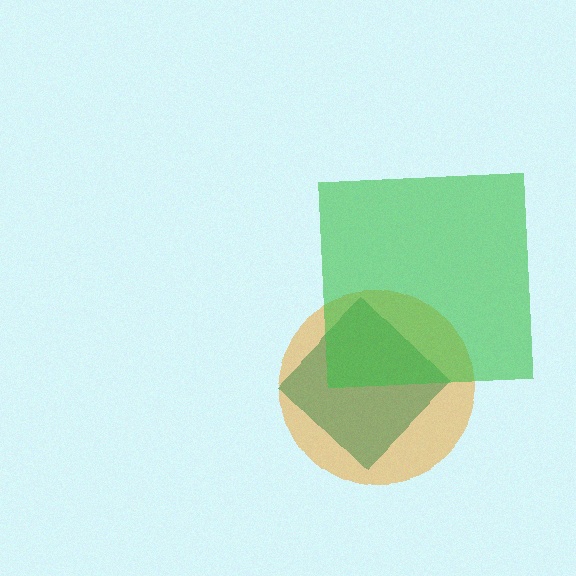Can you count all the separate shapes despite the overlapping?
Yes, there are 3 separate shapes.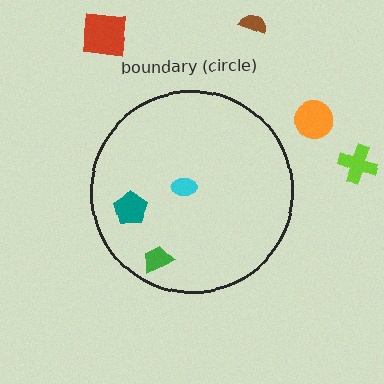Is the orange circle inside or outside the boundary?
Outside.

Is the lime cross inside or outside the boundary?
Outside.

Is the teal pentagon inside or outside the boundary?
Inside.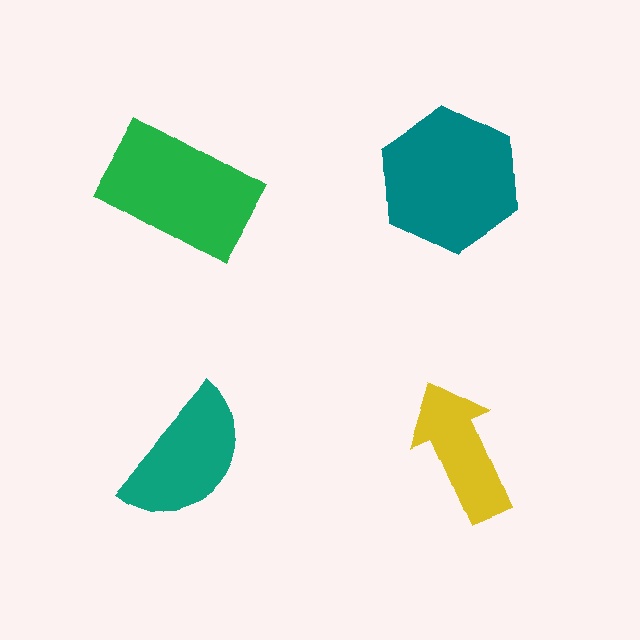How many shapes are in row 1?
2 shapes.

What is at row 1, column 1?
A green rectangle.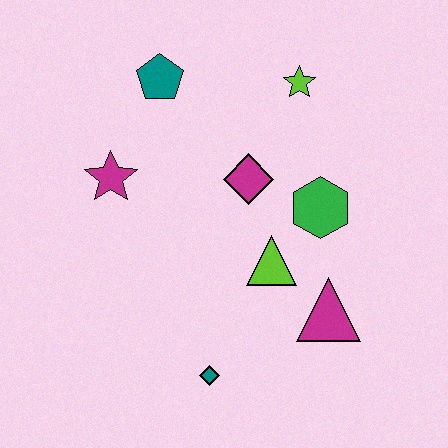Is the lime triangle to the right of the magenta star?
Yes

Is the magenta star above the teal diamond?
Yes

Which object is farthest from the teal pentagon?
The teal diamond is farthest from the teal pentagon.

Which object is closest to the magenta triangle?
The lime triangle is closest to the magenta triangle.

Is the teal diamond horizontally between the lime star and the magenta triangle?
No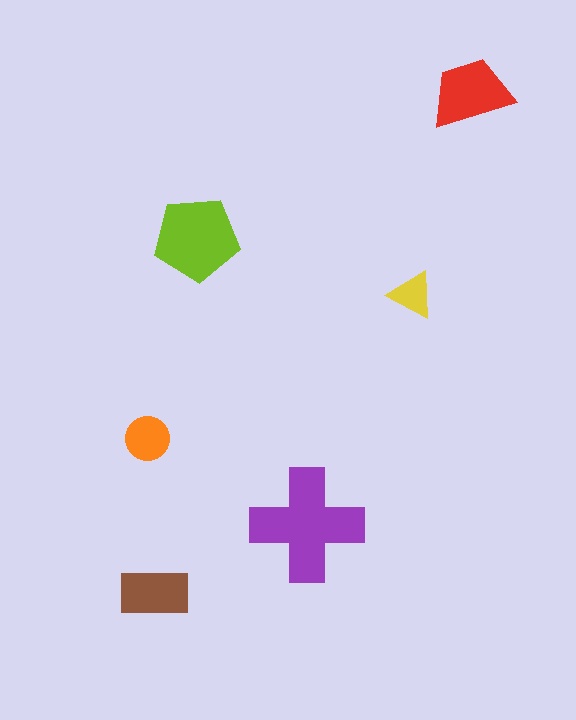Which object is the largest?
The purple cross.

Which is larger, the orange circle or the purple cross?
The purple cross.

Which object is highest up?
The red trapezoid is topmost.